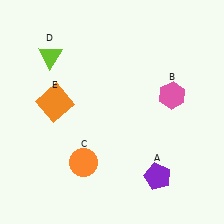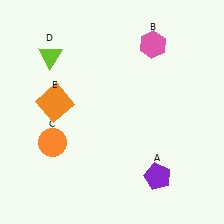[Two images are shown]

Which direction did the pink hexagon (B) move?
The pink hexagon (B) moved up.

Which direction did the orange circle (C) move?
The orange circle (C) moved left.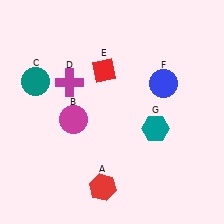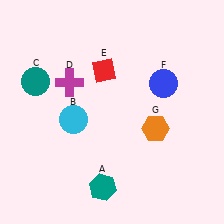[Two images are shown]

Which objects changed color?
A changed from red to teal. B changed from magenta to cyan. G changed from teal to orange.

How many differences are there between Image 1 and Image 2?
There are 3 differences between the two images.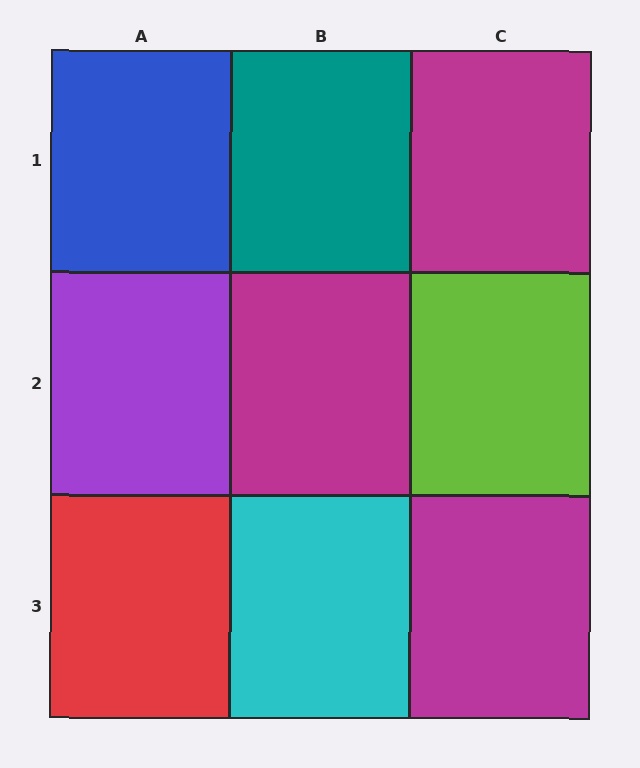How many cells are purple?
1 cell is purple.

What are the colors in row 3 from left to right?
Red, cyan, magenta.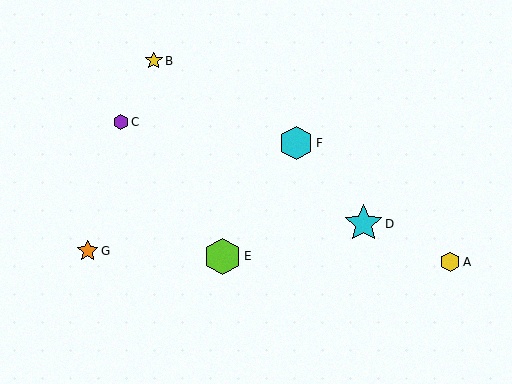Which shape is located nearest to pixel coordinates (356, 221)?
The cyan star (labeled D) at (363, 224) is nearest to that location.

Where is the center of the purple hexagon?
The center of the purple hexagon is at (121, 122).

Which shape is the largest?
The cyan star (labeled D) is the largest.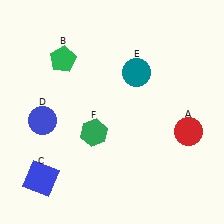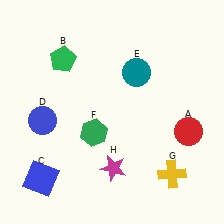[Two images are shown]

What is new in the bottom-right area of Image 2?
A yellow cross (G) was added in the bottom-right area of Image 2.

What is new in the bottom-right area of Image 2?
A magenta star (H) was added in the bottom-right area of Image 2.